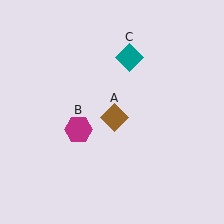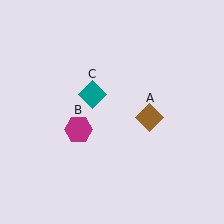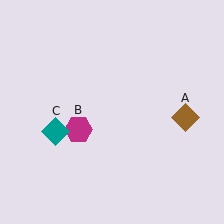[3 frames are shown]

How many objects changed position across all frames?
2 objects changed position: brown diamond (object A), teal diamond (object C).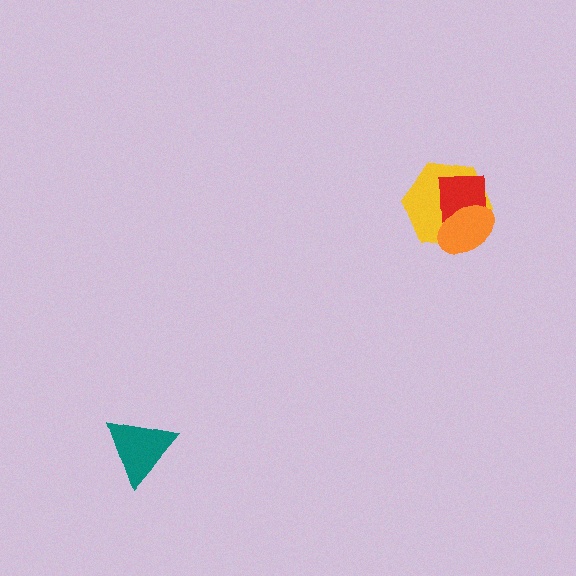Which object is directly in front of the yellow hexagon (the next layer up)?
The red square is directly in front of the yellow hexagon.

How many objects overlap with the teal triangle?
0 objects overlap with the teal triangle.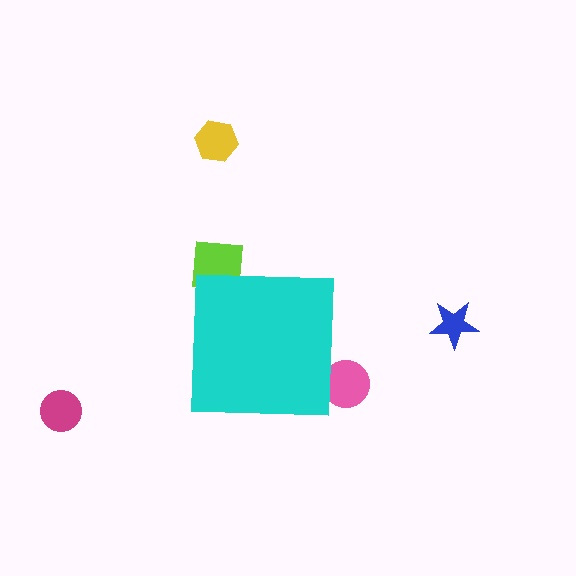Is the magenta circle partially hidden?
No, the magenta circle is fully visible.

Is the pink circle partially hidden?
Yes, the pink circle is partially hidden behind the cyan square.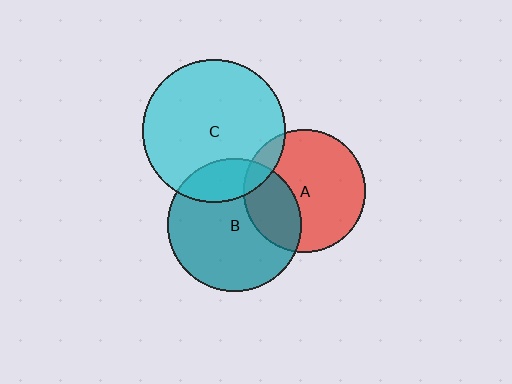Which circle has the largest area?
Circle C (cyan).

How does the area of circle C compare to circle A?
Approximately 1.4 times.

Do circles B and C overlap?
Yes.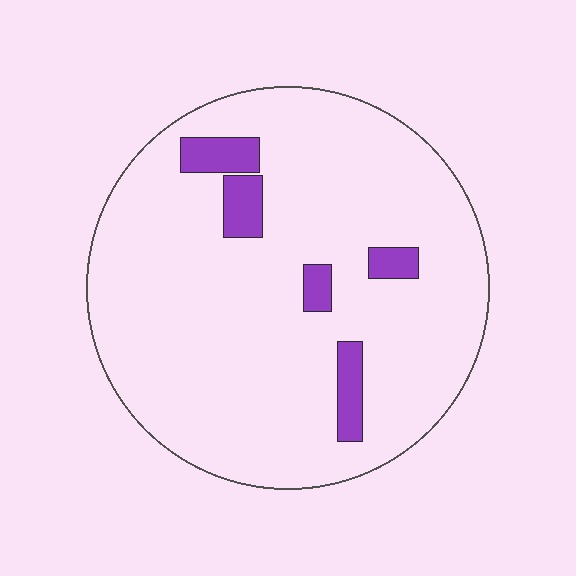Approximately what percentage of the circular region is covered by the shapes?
Approximately 10%.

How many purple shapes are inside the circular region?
5.